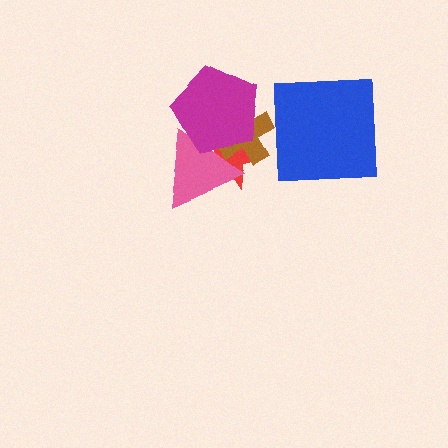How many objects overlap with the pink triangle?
3 objects overlap with the pink triangle.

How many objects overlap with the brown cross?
3 objects overlap with the brown cross.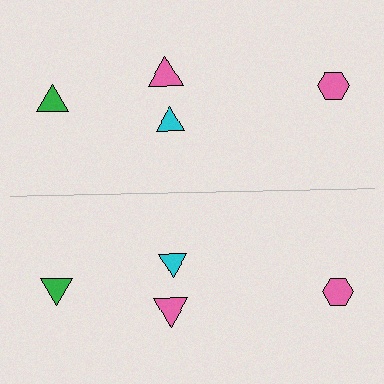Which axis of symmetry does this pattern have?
The pattern has a horizontal axis of symmetry running through the center of the image.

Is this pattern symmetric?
Yes, this pattern has bilateral (reflection) symmetry.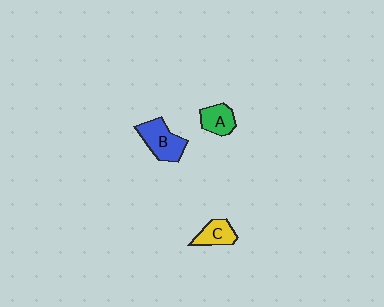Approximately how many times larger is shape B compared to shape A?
Approximately 1.5 times.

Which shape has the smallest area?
Shape C (yellow).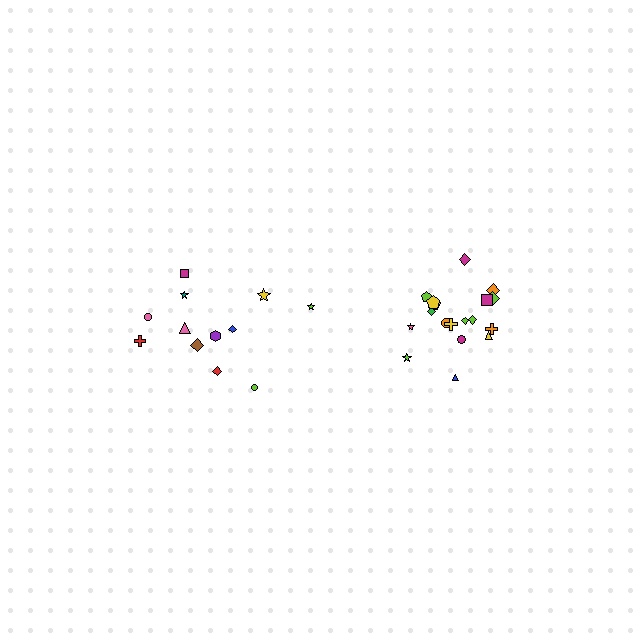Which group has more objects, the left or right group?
The right group.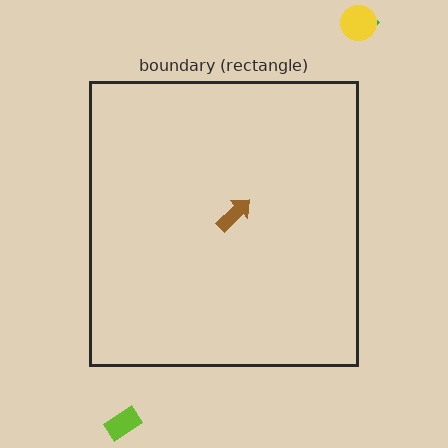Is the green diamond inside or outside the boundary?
Outside.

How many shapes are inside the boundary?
1 inside, 3 outside.